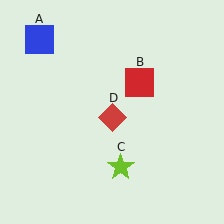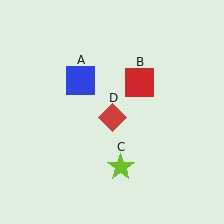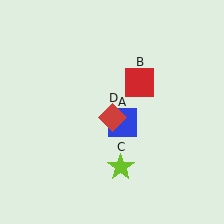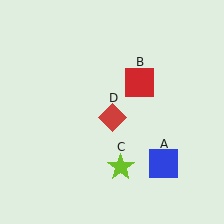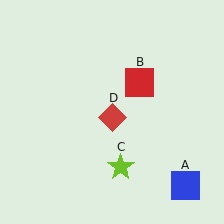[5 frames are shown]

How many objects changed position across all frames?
1 object changed position: blue square (object A).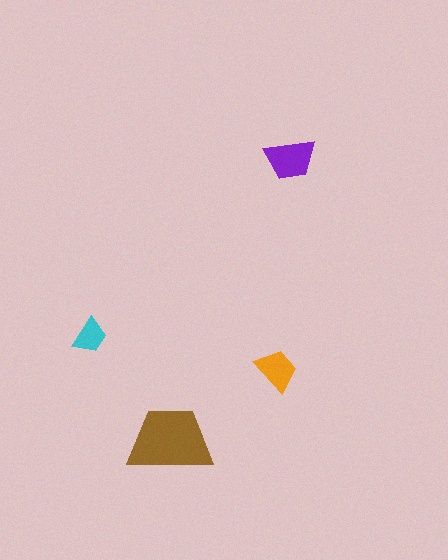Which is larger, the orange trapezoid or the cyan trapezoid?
The orange one.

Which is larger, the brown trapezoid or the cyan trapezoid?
The brown one.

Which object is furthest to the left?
The cyan trapezoid is leftmost.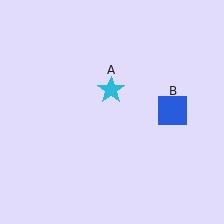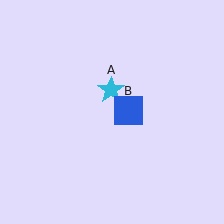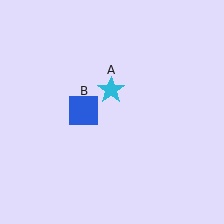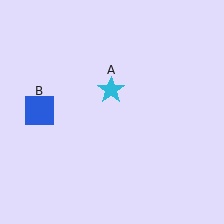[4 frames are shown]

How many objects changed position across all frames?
1 object changed position: blue square (object B).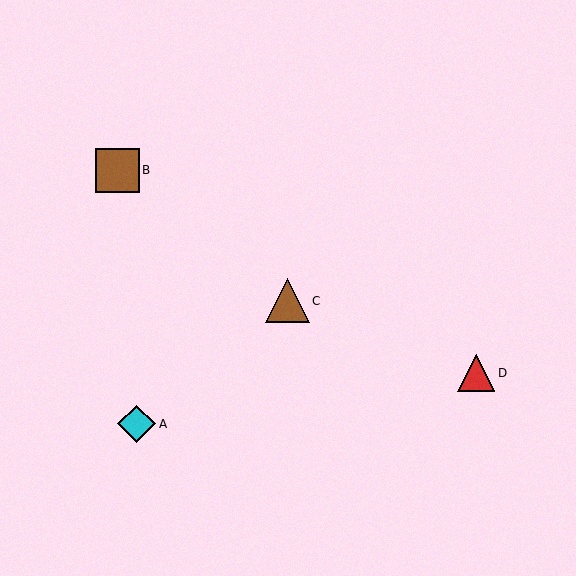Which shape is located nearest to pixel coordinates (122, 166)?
The brown square (labeled B) at (117, 170) is nearest to that location.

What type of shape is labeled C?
Shape C is a brown triangle.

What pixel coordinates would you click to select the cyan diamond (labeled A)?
Click at (137, 424) to select the cyan diamond A.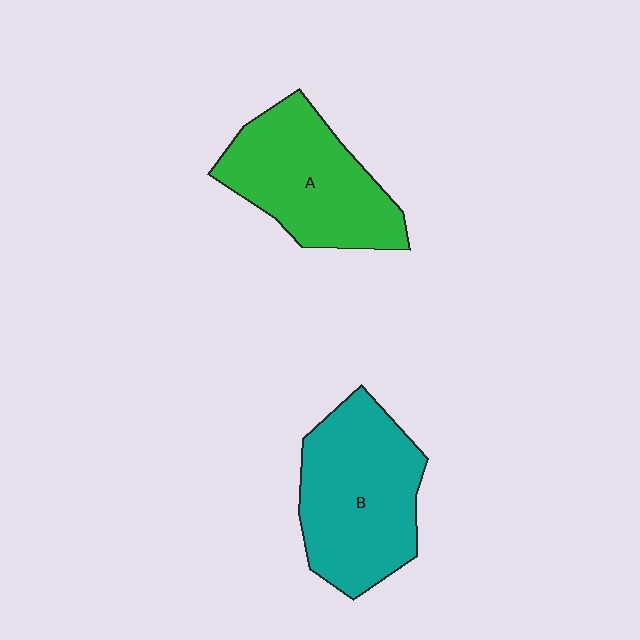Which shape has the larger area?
Shape B (teal).